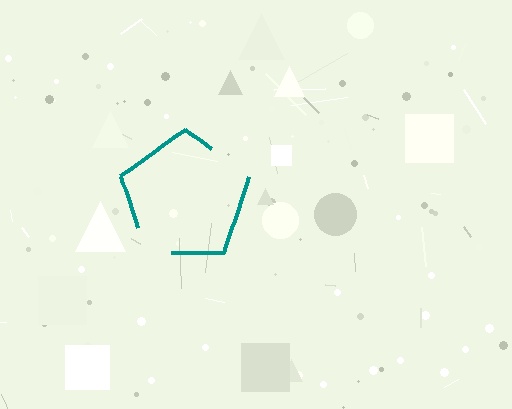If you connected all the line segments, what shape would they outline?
They would outline a pentagon.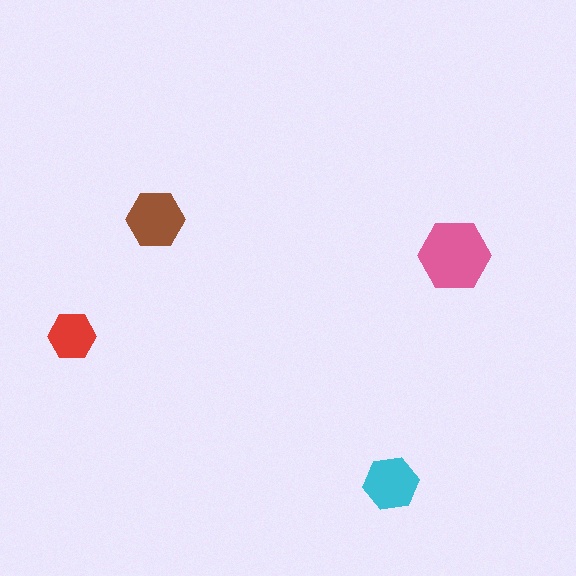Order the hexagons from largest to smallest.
the pink one, the brown one, the cyan one, the red one.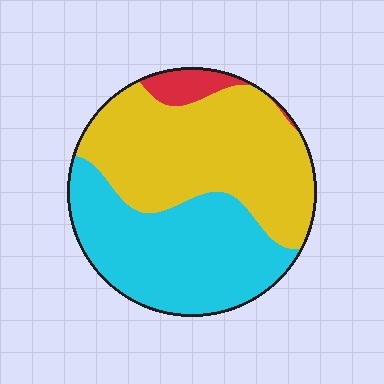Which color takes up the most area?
Yellow, at roughly 50%.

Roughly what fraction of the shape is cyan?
Cyan takes up about two fifths (2/5) of the shape.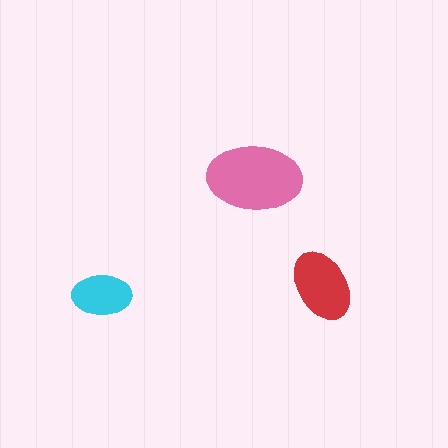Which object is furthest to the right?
The red ellipse is rightmost.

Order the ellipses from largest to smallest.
the pink one, the red one, the cyan one.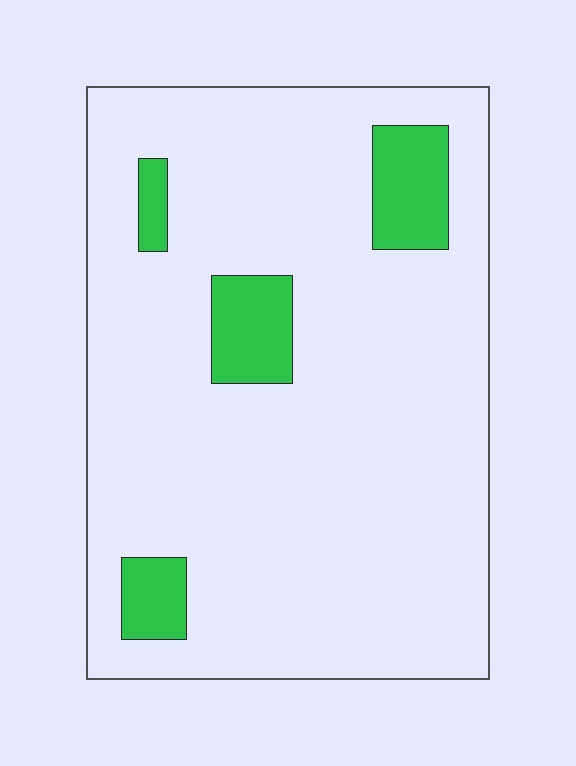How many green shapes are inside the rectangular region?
4.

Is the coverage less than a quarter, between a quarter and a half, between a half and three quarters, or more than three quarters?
Less than a quarter.